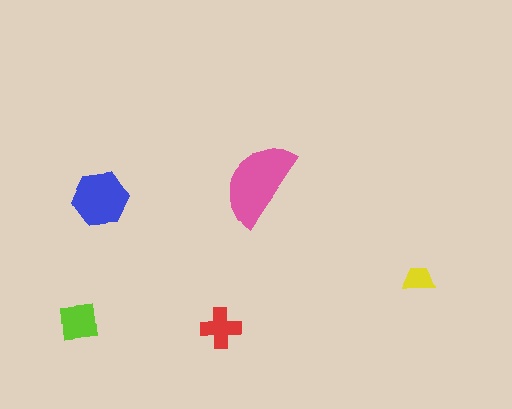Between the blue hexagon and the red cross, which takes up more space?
The blue hexagon.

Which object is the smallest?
The yellow trapezoid.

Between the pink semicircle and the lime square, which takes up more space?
The pink semicircle.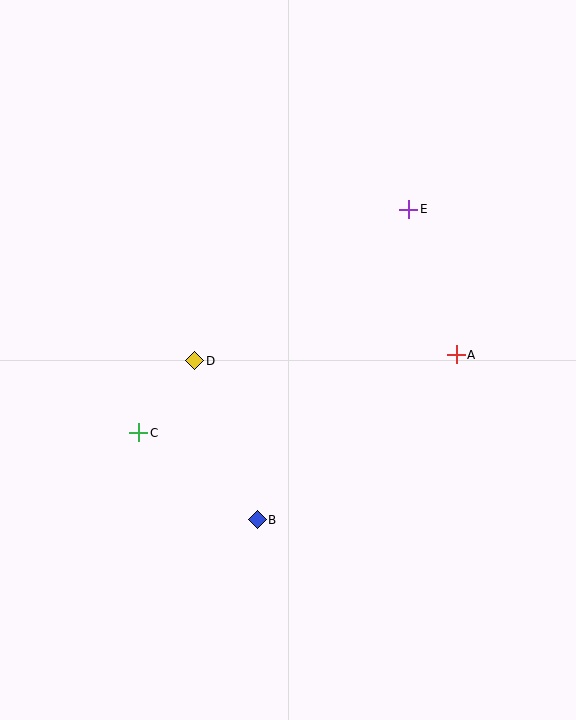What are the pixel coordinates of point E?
Point E is at (409, 209).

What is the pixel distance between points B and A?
The distance between B and A is 259 pixels.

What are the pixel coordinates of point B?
Point B is at (257, 520).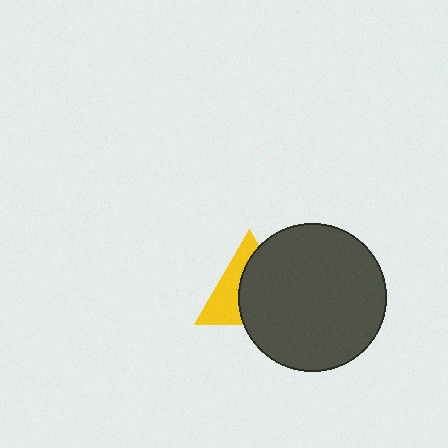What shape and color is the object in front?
The object in front is a dark gray circle.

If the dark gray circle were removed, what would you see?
You would see the complete yellow triangle.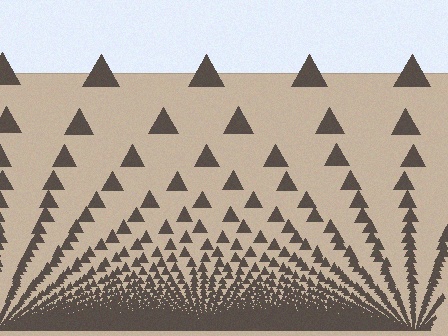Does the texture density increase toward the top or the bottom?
Density increases toward the bottom.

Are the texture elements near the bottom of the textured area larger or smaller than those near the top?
Smaller. The gradient is inverted — elements near the bottom are smaller and denser.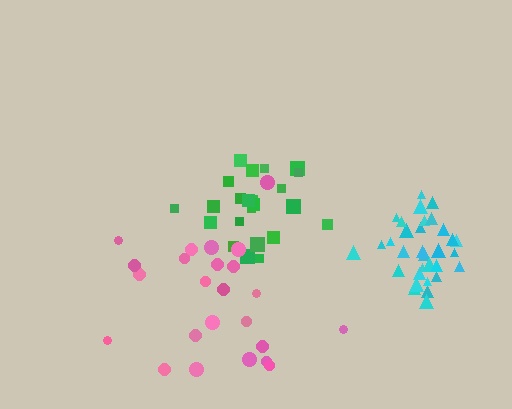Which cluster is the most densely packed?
Cyan.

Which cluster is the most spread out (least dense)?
Pink.